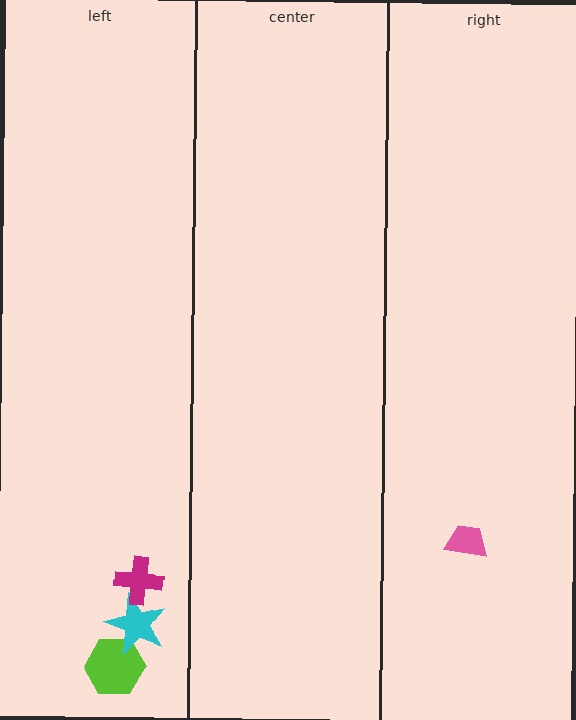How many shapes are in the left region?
3.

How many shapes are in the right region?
1.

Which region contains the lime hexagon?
The left region.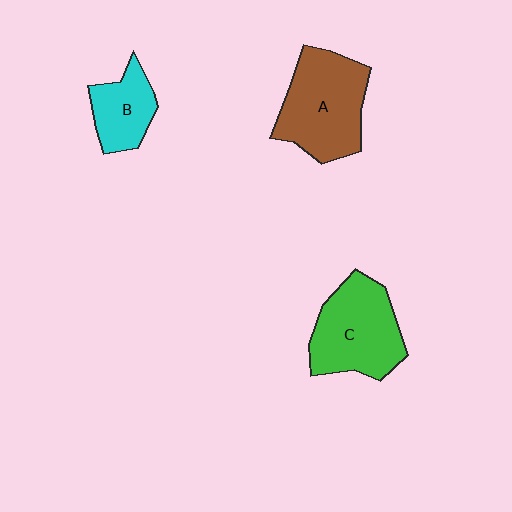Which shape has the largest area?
Shape A (brown).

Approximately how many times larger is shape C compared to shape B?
Approximately 1.7 times.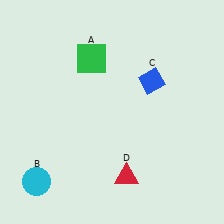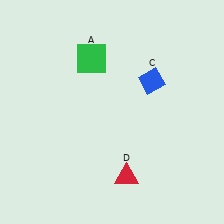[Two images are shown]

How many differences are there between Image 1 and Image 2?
There is 1 difference between the two images.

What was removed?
The cyan circle (B) was removed in Image 2.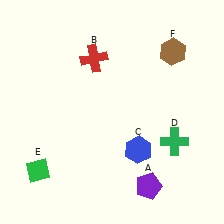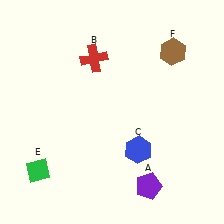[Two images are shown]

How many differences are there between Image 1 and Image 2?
There is 1 difference between the two images.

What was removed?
The green cross (D) was removed in Image 2.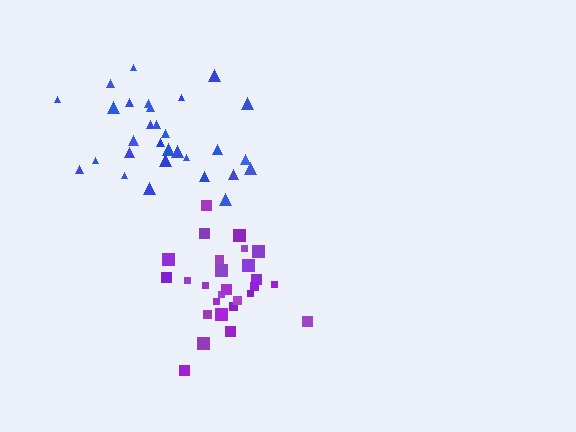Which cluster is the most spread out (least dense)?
Blue.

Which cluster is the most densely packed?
Purple.